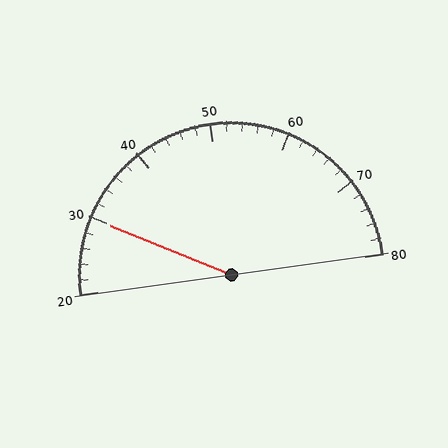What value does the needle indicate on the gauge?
The needle indicates approximately 30.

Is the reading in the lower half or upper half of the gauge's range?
The reading is in the lower half of the range (20 to 80).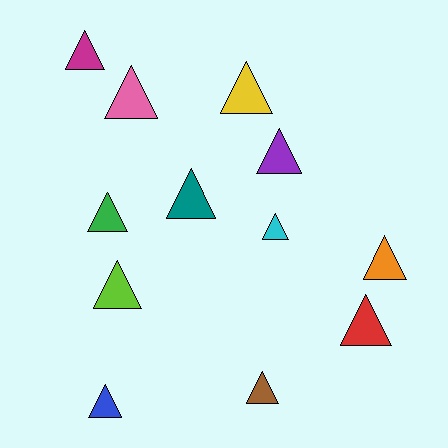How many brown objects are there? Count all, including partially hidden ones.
There is 1 brown object.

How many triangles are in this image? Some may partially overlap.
There are 12 triangles.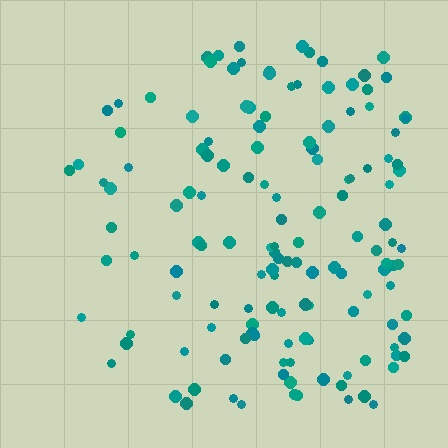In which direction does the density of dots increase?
From left to right, with the right side densest.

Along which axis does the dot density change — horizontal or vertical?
Horizontal.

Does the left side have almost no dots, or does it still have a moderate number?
Still a moderate number, just noticeably fewer than the right.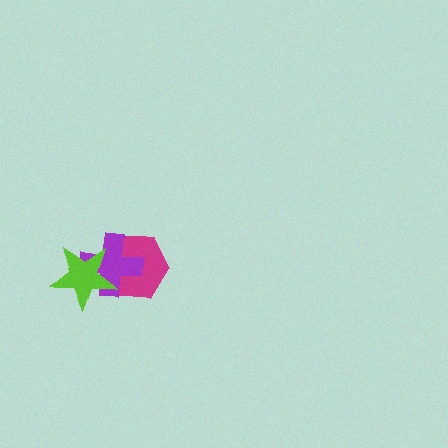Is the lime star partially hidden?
No, no other shape covers it.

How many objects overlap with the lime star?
2 objects overlap with the lime star.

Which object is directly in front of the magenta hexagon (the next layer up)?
The purple cross is directly in front of the magenta hexagon.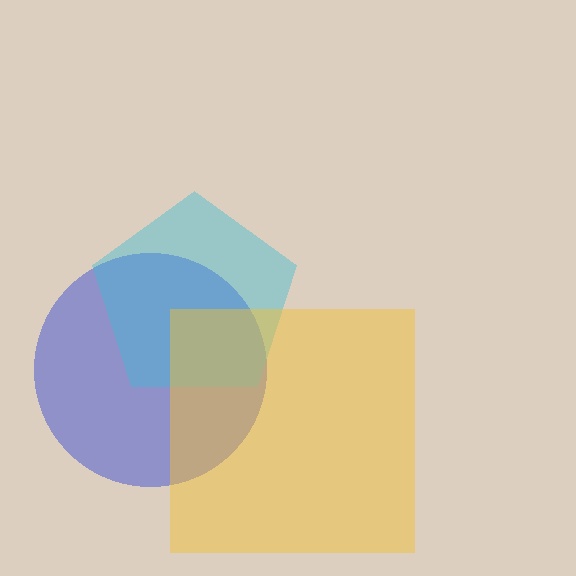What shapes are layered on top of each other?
The layered shapes are: a blue circle, a cyan pentagon, a yellow square.